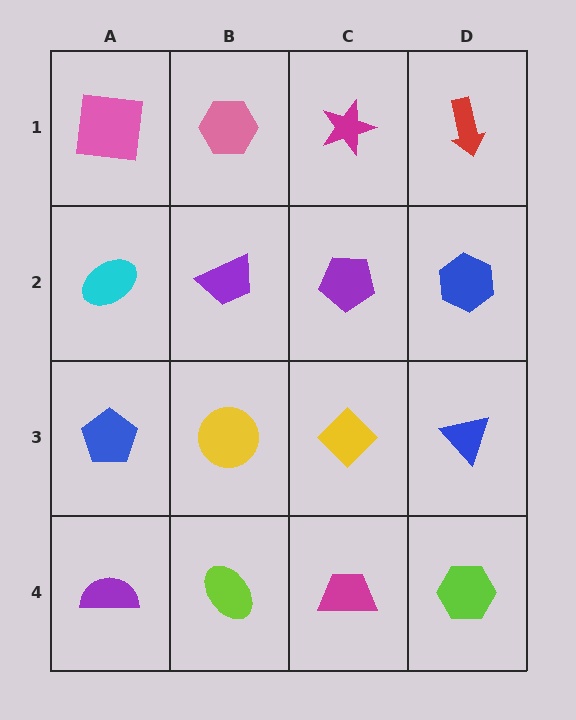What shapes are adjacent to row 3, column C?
A purple pentagon (row 2, column C), a magenta trapezoid (row 4, column C), a yellow circle (row 3, column B), a blue triangle (row 3, column D).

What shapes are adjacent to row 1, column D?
A blue hexagon (row 2, column D), a magenta star (row 1, column C).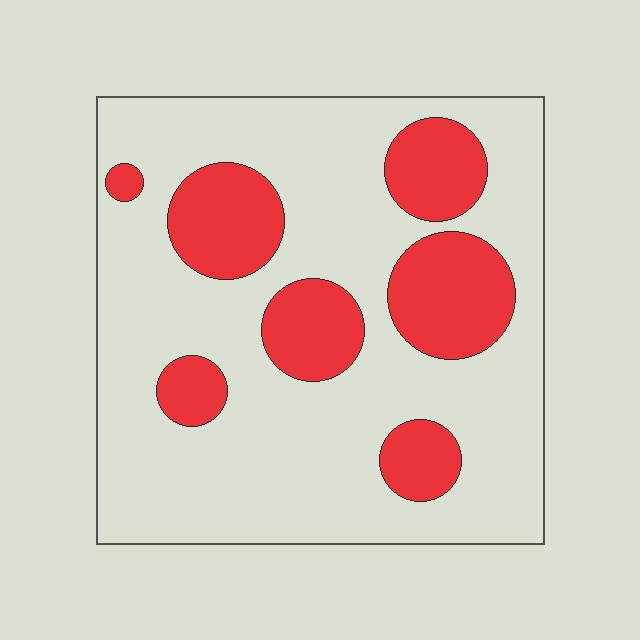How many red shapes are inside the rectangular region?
7.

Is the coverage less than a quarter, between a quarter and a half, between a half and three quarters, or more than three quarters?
Between a quarter and a half.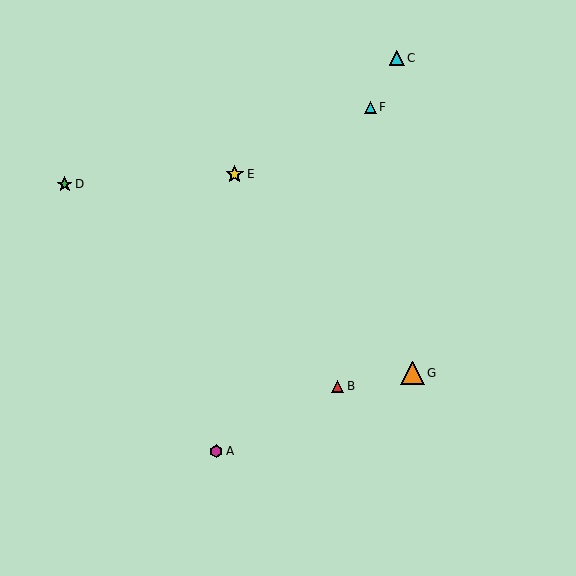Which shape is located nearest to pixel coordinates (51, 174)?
The green star (labeled D) at (65, 184) is nearest to that location.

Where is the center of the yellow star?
The center of the yellow star is at (235, 174).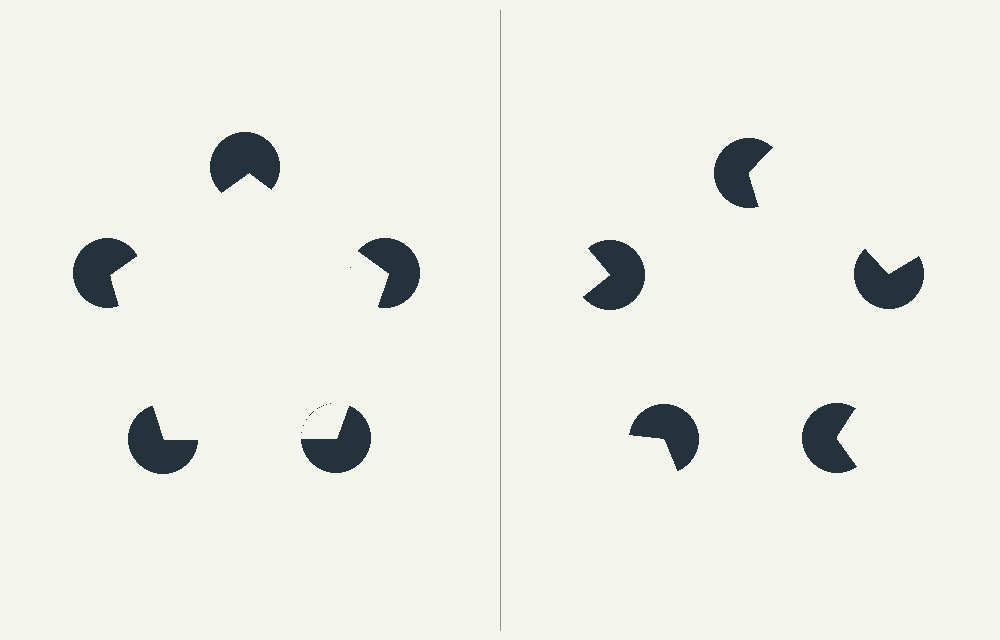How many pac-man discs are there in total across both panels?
10 — 5 on each side.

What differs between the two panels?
The pac-man discs are positioned identically on both sides; only the wedge orientations differ. On the left they align to a pentagon; on the right they are misaligned.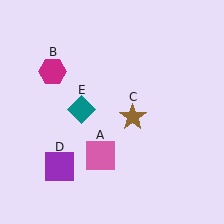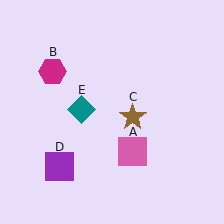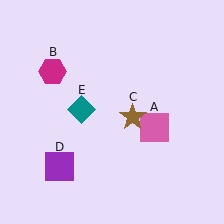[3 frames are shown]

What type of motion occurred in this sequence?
The pink square (object A) rotated counterclockwise around the center of the scene.